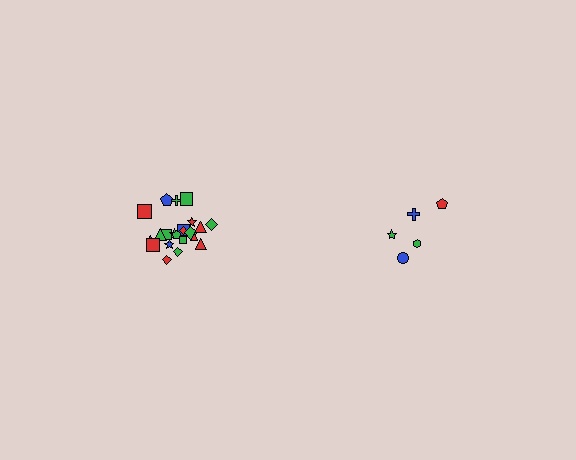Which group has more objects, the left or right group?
The left group.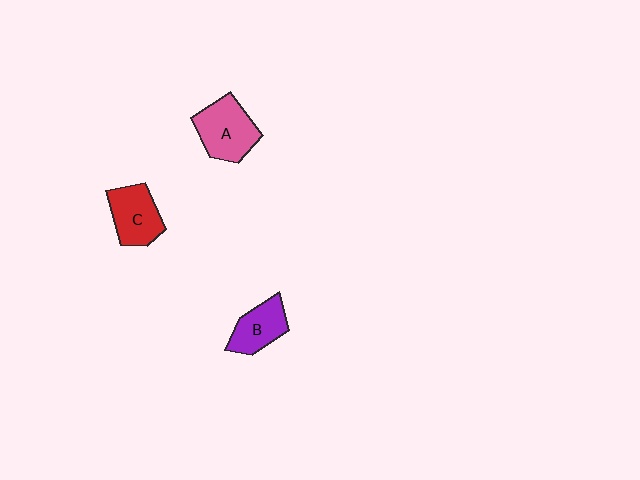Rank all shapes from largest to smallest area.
From largest to smallest: A (pink), C (red), B (purple).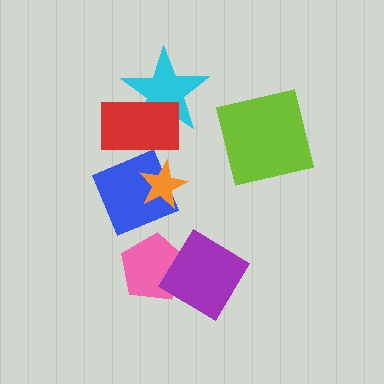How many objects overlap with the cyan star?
1 object overlaps with the cyan star.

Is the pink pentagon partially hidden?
Yes, it is partially covered by another shape.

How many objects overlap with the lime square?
0 objects overlap with the lime square.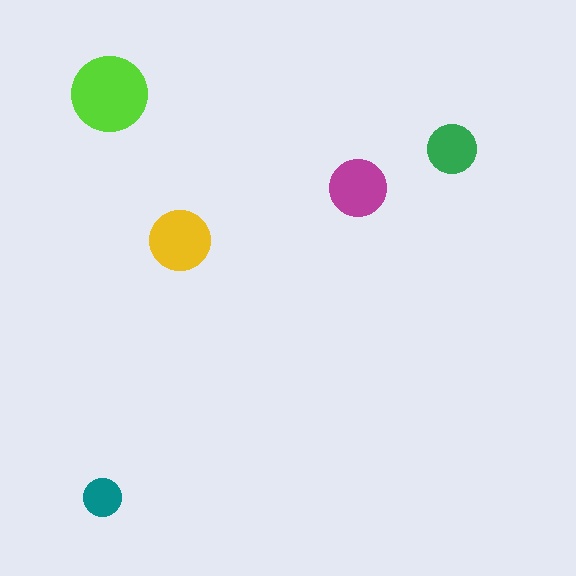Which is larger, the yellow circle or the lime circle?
The lime one.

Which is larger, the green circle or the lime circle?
The lime one.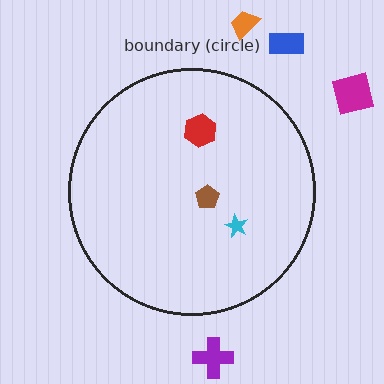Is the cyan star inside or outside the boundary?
Inside.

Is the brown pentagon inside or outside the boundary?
Inside.